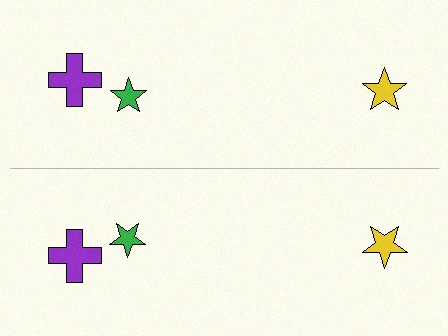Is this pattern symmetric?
Yes, this pattern has bilateral (reflection) symmetry.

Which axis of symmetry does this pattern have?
The pattern has a horizontal axis of symmetry running through the center of the image.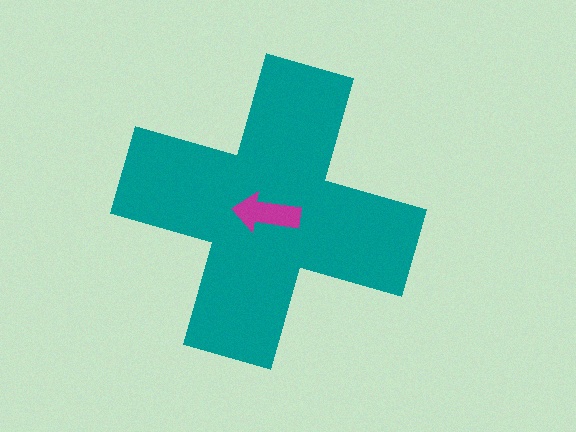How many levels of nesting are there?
2.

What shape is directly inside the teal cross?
The magenta arrow.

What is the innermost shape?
The magenta arrow.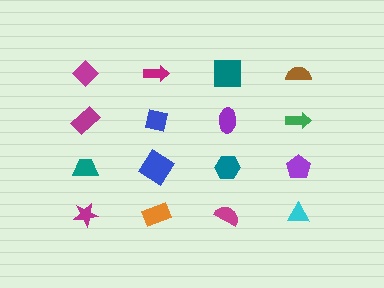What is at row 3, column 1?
A teal trapezoid.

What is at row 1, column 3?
A teal square.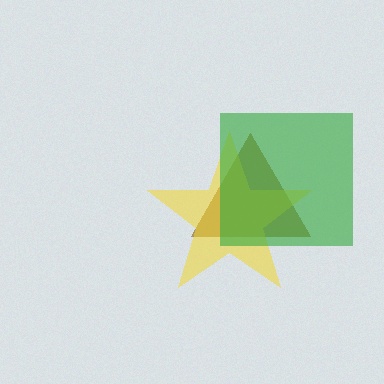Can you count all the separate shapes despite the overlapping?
Yes, there are 3 separate shapes.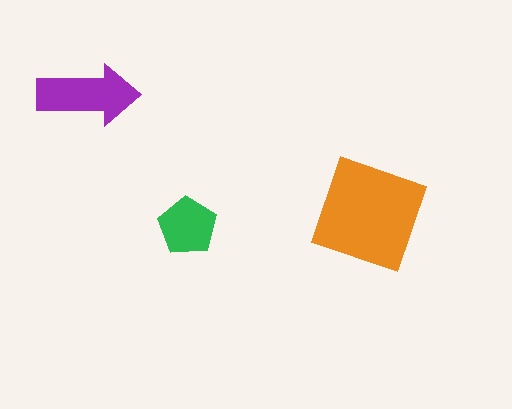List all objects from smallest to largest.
The green pentagon, the purple arrow, the orange diamond.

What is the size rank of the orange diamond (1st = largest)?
1st.